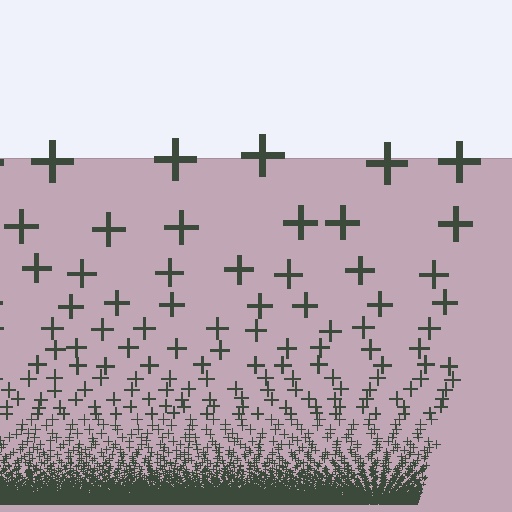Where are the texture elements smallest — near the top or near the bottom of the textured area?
Near the bottom.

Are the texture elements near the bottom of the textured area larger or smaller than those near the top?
Smaller. The gradient is inverted — elements near the bottom are smaller and denser.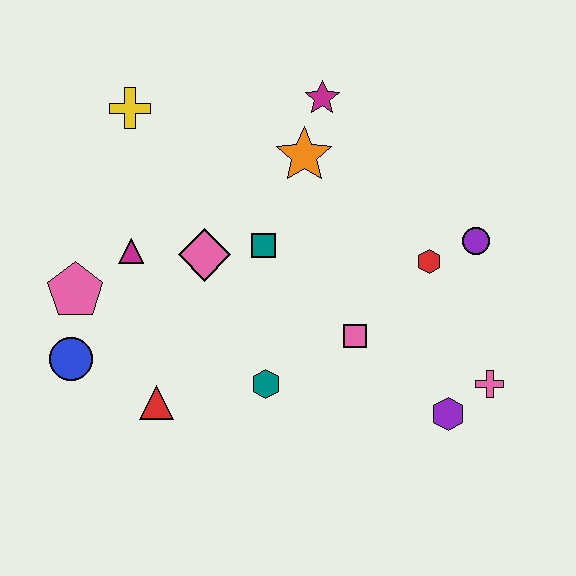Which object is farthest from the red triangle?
The purple circle is farthest from the red triangle.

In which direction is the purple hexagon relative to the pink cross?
The purple hexagon is to the left of the pink cross.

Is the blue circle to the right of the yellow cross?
No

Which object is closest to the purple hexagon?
The pink cross is closest to the purple hexagon.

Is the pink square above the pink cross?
Yes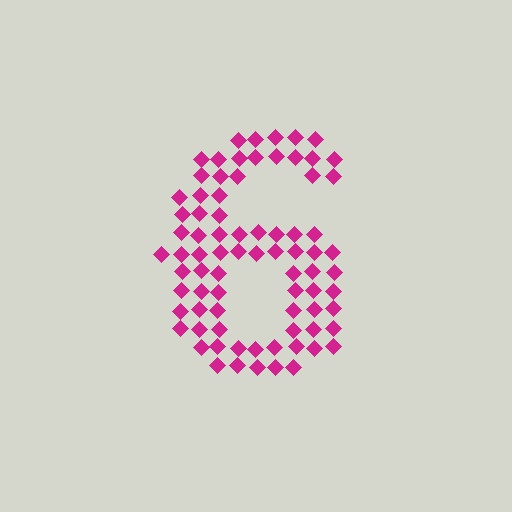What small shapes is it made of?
It is made of small diamonds.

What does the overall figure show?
The overall figure shows the digit 6.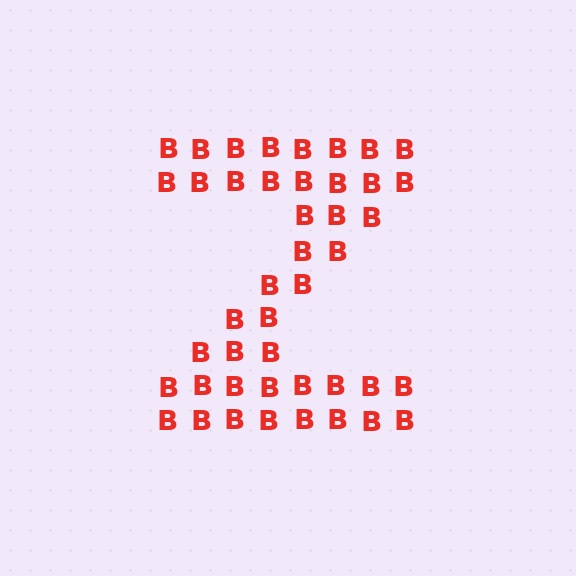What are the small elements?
The small elements are letter B's.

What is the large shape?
The large shape is the letter Z.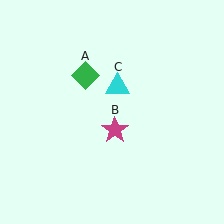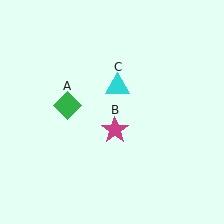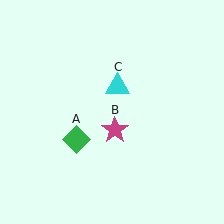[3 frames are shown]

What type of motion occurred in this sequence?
The green diamond (object A) rotated counterclockwise around the center of the scene.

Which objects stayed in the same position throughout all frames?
Magenta star (object B) and cyan triangle (object C) remained stationary.